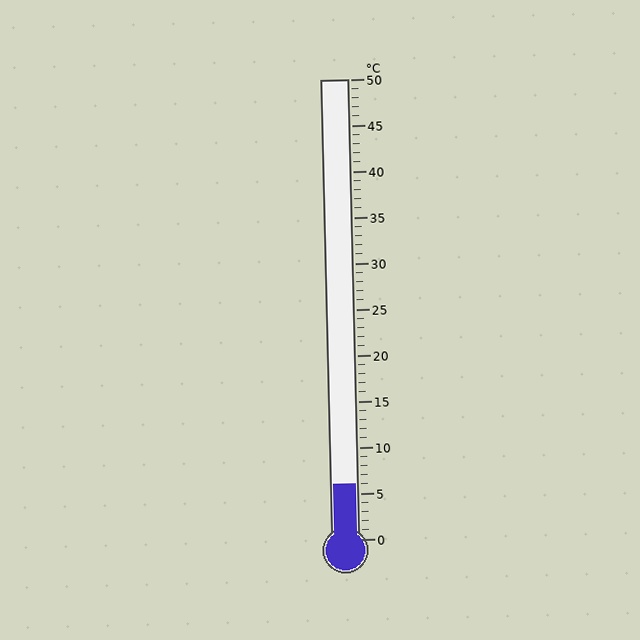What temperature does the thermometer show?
The thermometer shows approximately 6°C.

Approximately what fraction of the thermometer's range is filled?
The thermometer is filled to approximately 10% of its range.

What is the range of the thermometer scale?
The thermometer scale ranges from 0°C to 50°C.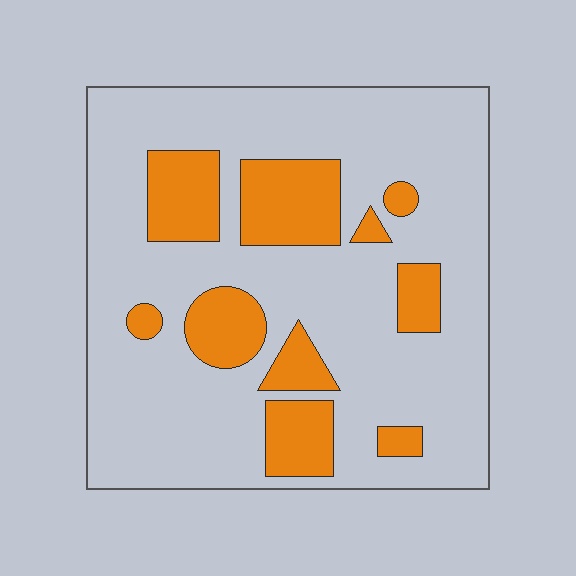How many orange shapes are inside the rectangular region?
10.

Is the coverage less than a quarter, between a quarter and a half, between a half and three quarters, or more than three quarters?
Less than a quarter.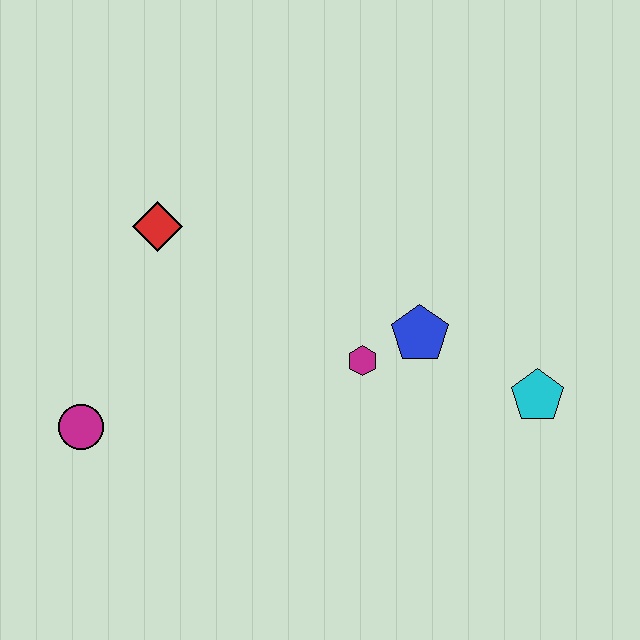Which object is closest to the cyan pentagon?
The blue pentagon is closest to the cyan pentagon.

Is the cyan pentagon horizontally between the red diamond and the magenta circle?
No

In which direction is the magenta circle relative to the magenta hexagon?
The magenta circle is to the left of the magenta hexagon.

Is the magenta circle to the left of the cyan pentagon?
Yes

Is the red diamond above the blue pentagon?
Yes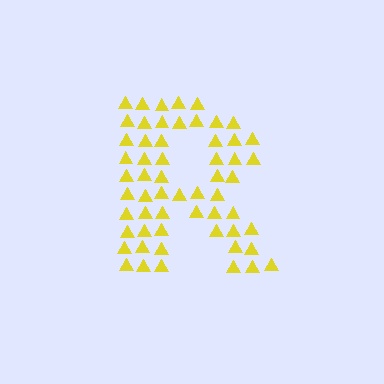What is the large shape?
The large shape is the letter R.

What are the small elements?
The small elements are triangles.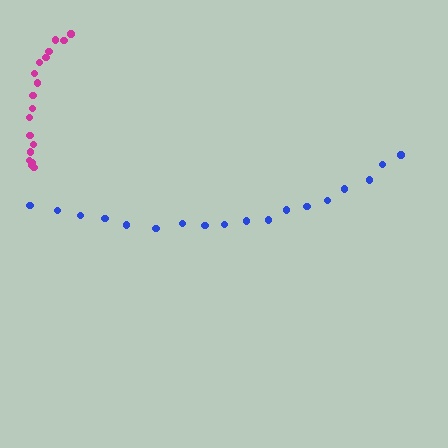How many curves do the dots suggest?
There are 2 distinct paths.